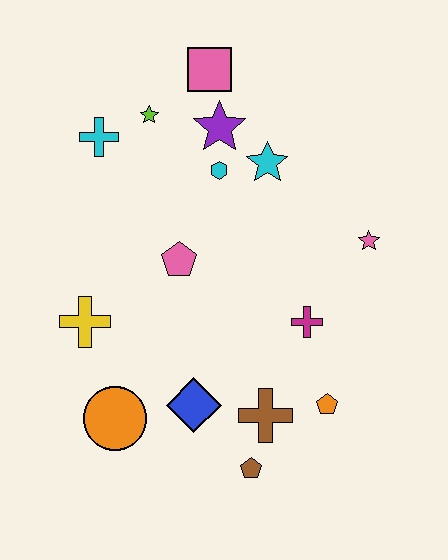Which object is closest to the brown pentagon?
The brown cross is closest to the brown pentagon.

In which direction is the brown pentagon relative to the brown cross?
The brown pentagon is below the brown cross.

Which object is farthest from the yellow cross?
The pink star is farthest from the yellow cross.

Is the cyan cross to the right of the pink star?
No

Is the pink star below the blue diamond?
No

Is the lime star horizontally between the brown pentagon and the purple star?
No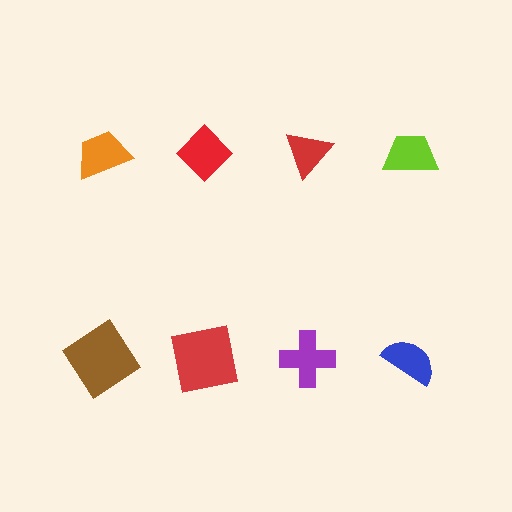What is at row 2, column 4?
A blue semicircle.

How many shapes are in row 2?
4 shapes.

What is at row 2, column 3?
A purple cross.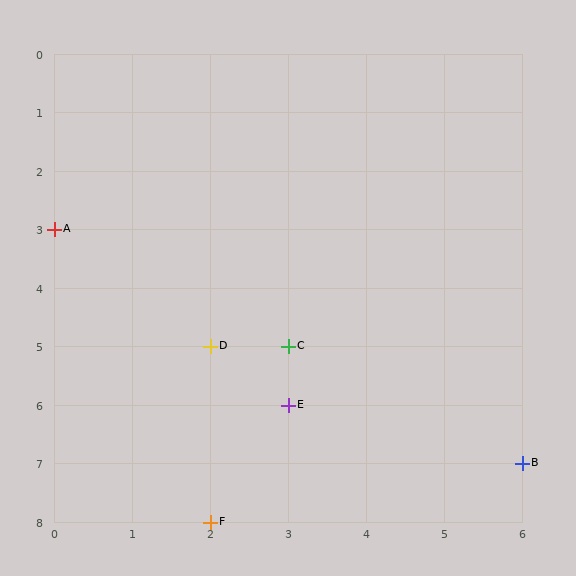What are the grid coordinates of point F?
Point F is at grid coordinates (2, 8).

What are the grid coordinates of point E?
Point E is at grid coordinates (3, 6).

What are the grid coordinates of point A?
Point A is at grid coordinates (0, 3).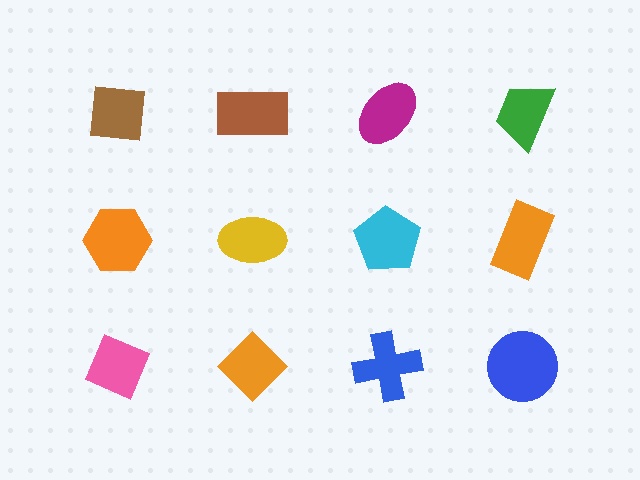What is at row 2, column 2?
A yellow ellipse.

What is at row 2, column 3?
A cyan pentagon.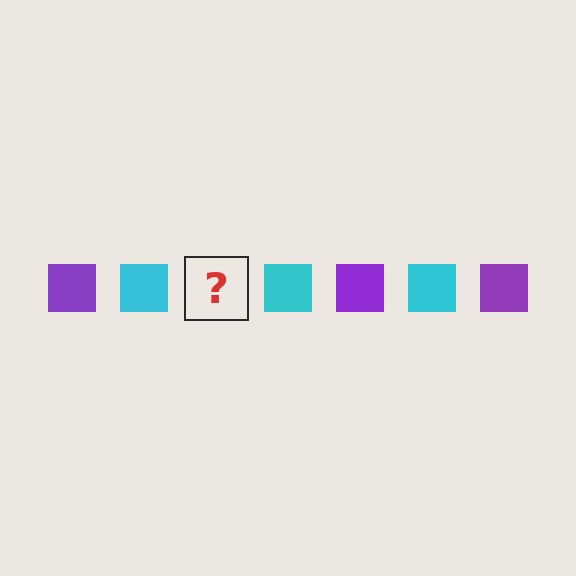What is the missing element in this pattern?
The missing element is a purple square.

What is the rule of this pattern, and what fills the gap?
The rule is that the pattern cycles through purple, cyan squares. The gap should be filled with a purple square.